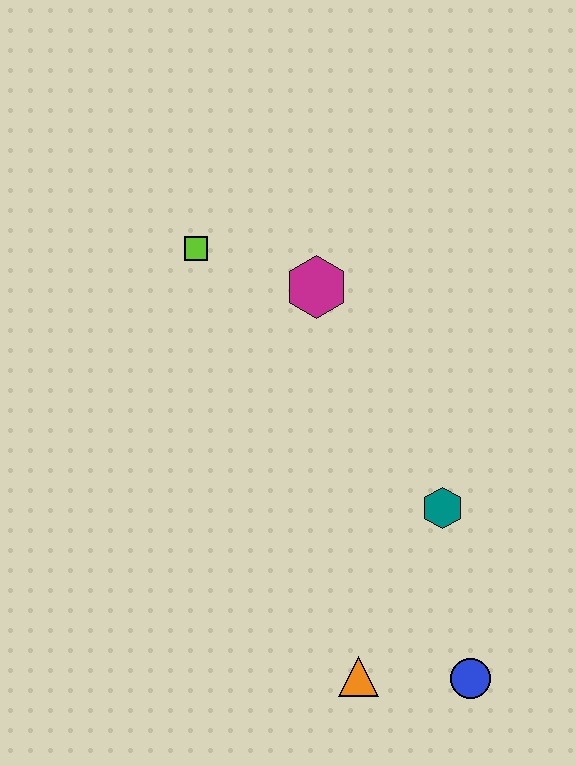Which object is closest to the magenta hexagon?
The lime square is closest to the magenta hexagon.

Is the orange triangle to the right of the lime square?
Yes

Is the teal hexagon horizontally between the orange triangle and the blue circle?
Yes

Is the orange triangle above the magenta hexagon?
No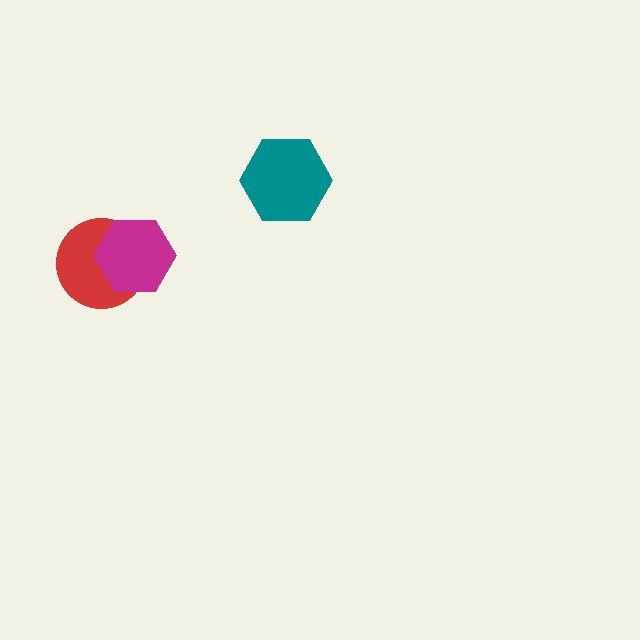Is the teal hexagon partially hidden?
No, no other shape covers it.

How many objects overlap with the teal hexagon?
0 objects overlap with the teal hexagon.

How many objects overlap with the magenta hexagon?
1 object overlaps with the magenta hexagon.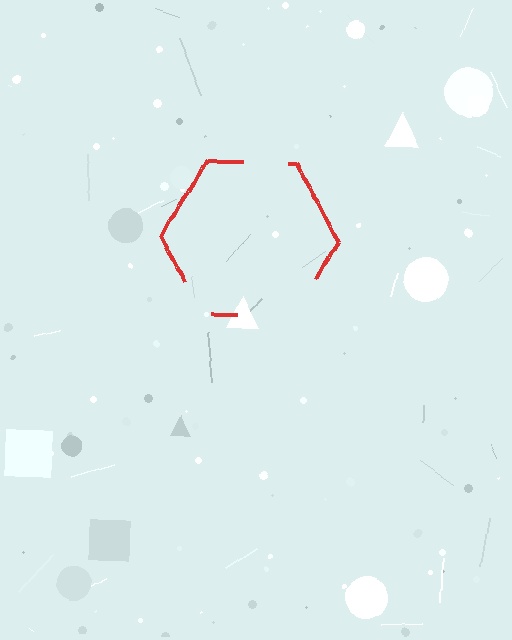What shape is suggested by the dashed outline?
The dashed outline suggests a hexagon.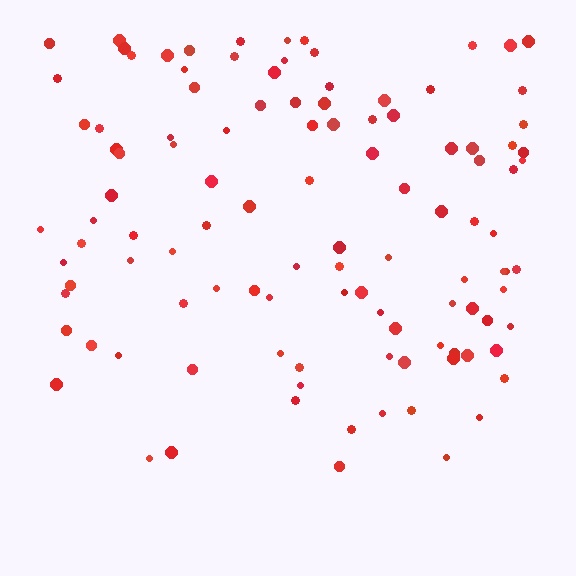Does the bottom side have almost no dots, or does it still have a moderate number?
Still a moderate number, just noticeably fewer than the top.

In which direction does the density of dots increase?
From bottom to top, with the top side densest.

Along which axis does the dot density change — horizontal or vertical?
Vertical.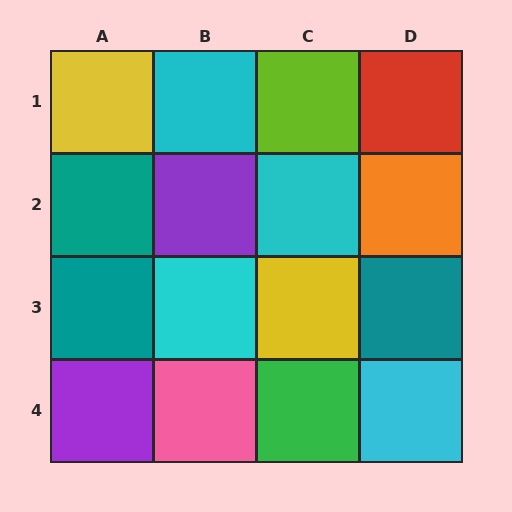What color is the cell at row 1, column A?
Yellow.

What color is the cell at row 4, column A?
Purple.